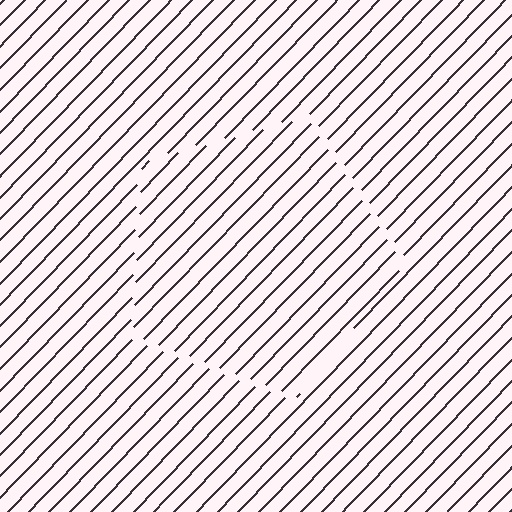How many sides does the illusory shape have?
5 sides — the line-ends trace a pentagon.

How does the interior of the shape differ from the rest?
The interior of the shape contains the same grating, shifted by half a period — the contour is defined by the phase discontinuity where line-ends from the inner and outer gratings abut.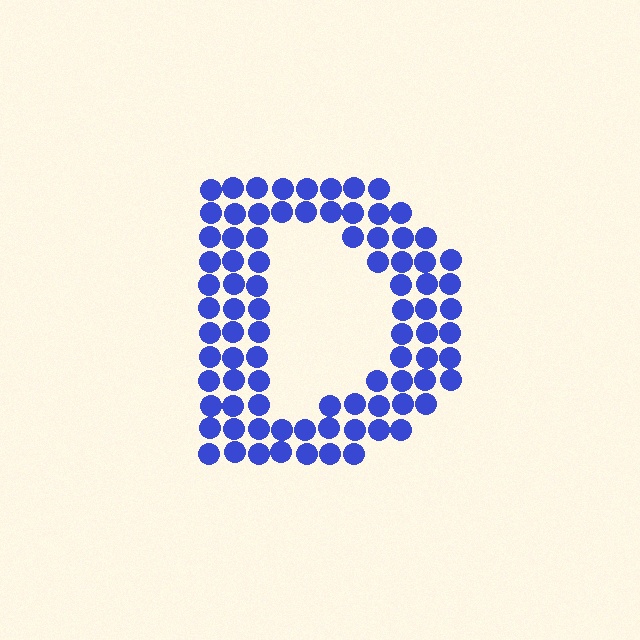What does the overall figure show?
The overall figure shows the letter D.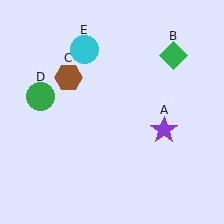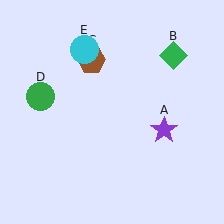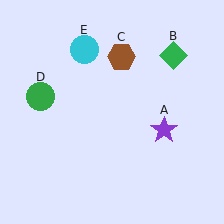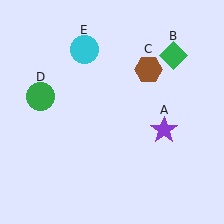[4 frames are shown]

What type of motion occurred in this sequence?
The brown hexagon (object C) rotated clockwise around the center of the scene.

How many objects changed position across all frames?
1 object changed position: brown hexagon (object C).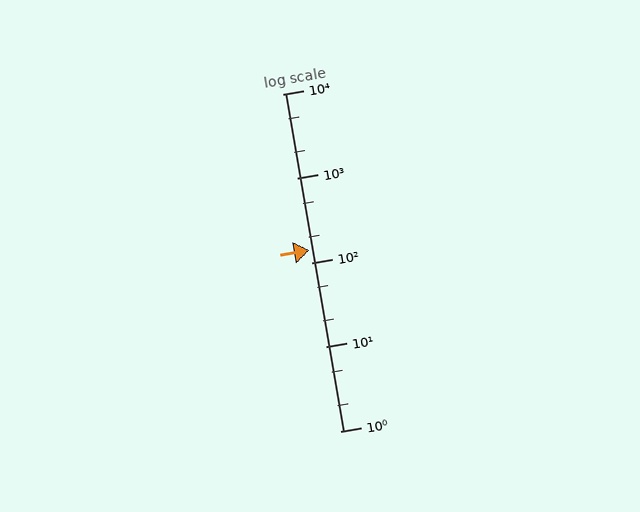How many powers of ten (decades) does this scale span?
The scale spans 4 decades, from 1 to 10000.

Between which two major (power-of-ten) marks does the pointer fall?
The pointer is between 100 and 1000.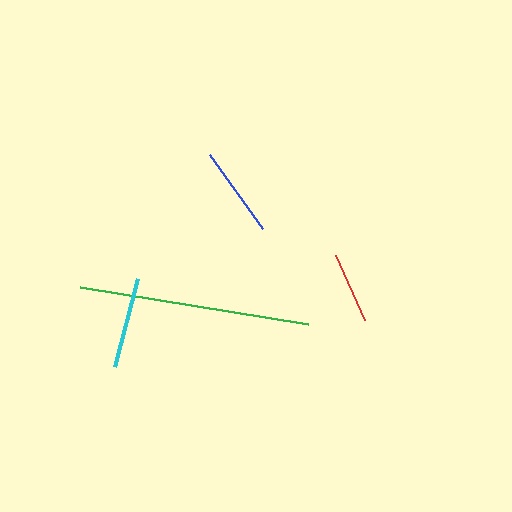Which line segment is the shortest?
The red line is the shortest at approximately 71 pixels.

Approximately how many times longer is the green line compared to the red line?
The green line is approximately 3.2 times the length of the red line.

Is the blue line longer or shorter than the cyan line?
The blue line is longer than the cyan line.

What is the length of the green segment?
The green segment is approximately 231 pixels long.